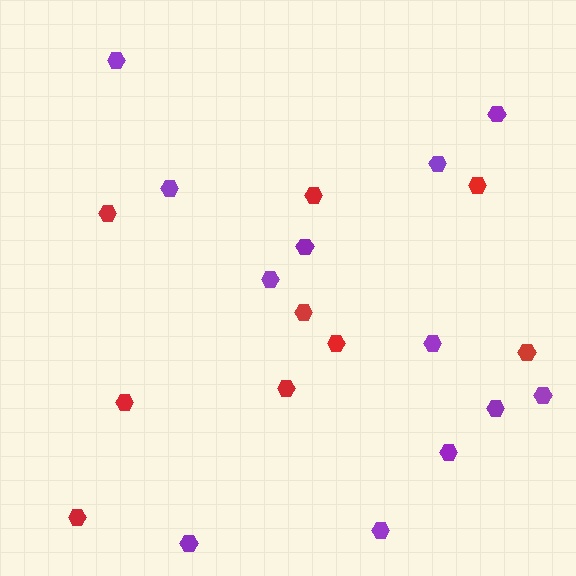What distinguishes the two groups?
There are 2 groups: one group of purple hexagons (12) and one group of red hexagons (9).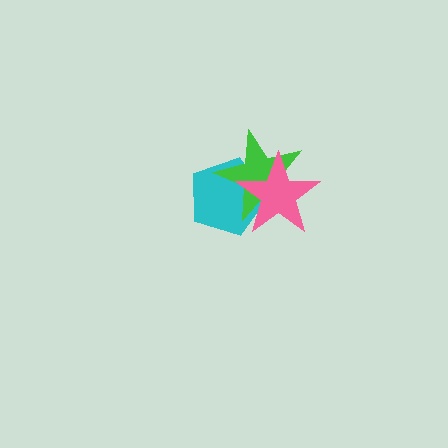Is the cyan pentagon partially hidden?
Yes, it is partially covered by another shape.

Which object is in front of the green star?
The pink star is in front of the green star.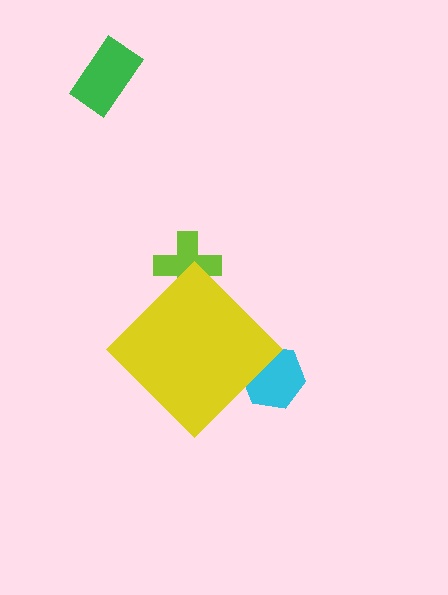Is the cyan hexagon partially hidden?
Yes, the cyan hexagon is partially hidden behind the yellow diamond.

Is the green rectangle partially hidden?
No, the green rectangle is fully visible.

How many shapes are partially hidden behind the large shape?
2 shapes are partially hidden.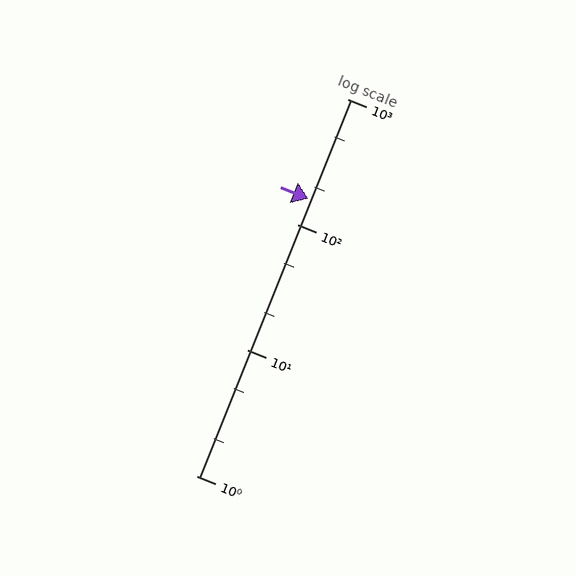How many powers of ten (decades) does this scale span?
The scale spans 3 decades, from 1 to 1000.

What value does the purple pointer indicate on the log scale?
The pointer indicates approximately 160.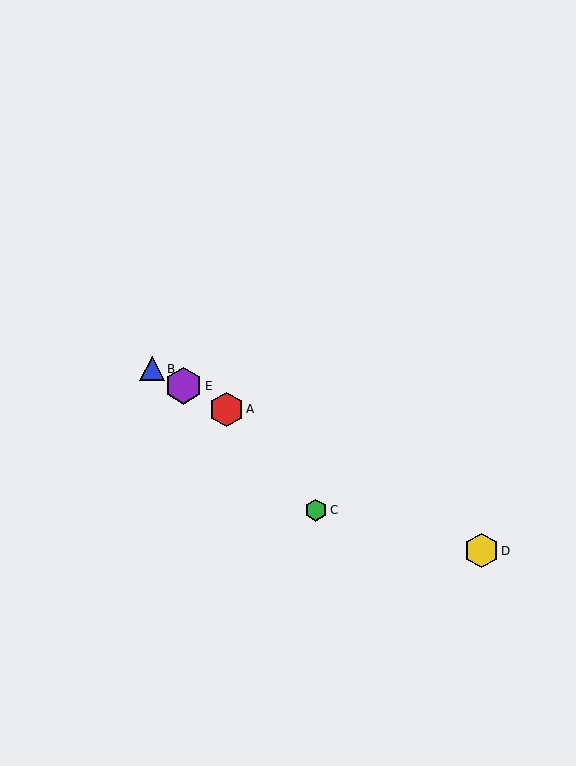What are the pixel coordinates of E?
Object E is at (183, 386).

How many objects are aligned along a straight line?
4 objects (A, B, D, E) are aligned along a straight line.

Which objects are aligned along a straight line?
Objects A, B, D, E are aligned along a straight line.